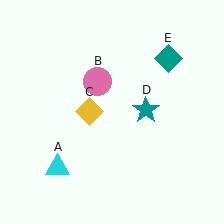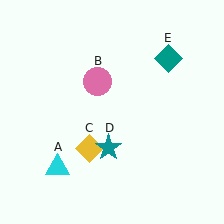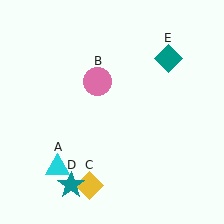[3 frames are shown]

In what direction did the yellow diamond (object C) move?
The yellow diamond (object C) moved down.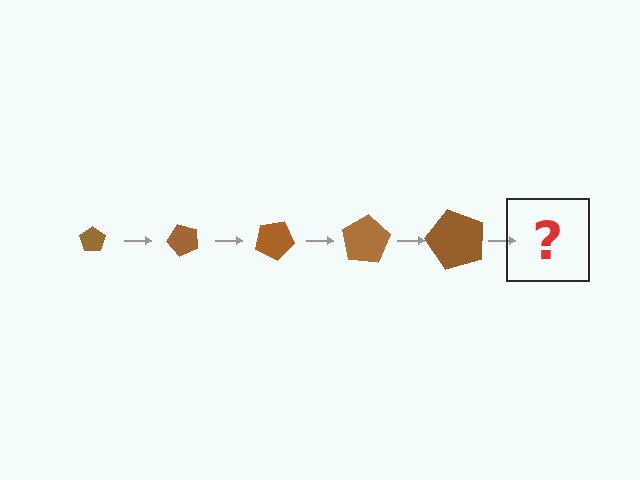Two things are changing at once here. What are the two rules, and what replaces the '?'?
The two rules are that the pentagon grows larger each step and it rotates 50 degrees each step. The '?' should be a pentagon, larger than the previous one and rotated 250 degrees from the start.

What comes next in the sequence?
The next element should be a pentagon, larger than the previous one and rotated 250 degrees from the start.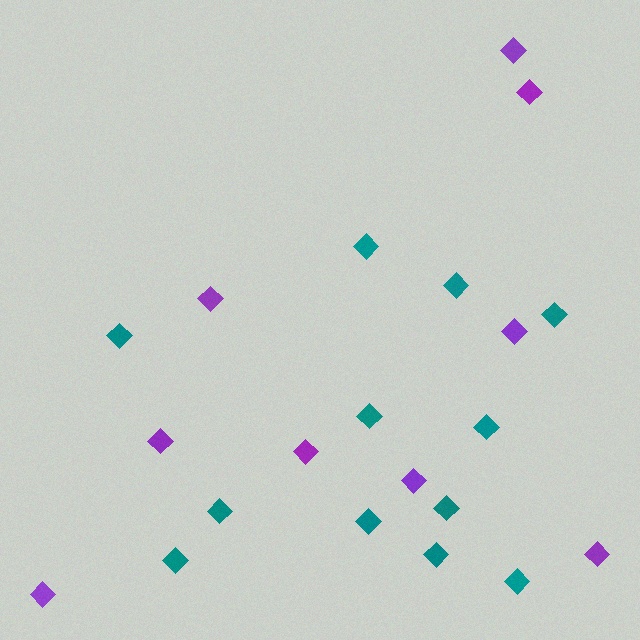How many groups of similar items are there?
There are 2 groups: one group of purple diamonds (9) and one group of teal diamonds (12).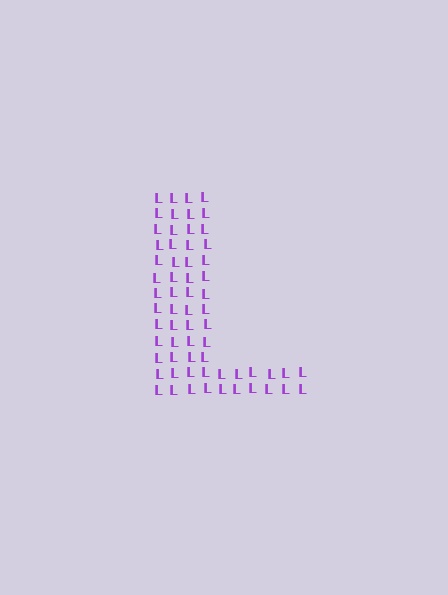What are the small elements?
The small elements are letter L's.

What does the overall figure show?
The overall figure shows the letter L.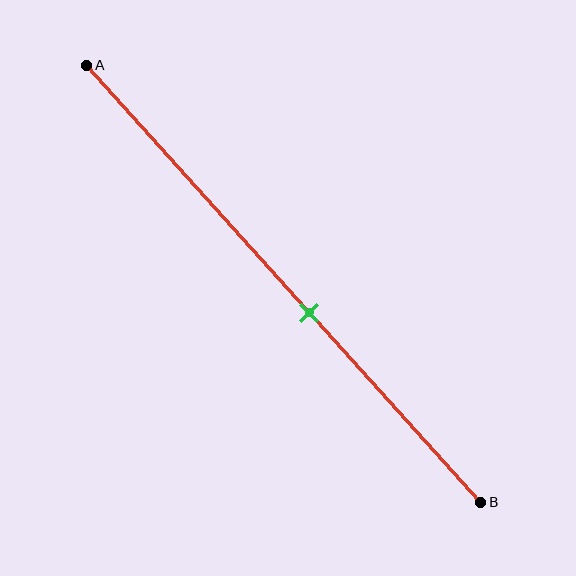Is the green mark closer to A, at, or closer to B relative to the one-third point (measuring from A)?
The green mark is closer to point B than the one-third point of segment AB.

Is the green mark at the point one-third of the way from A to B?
No, the mark is at about 55% from A, not at the 33% one-third point.